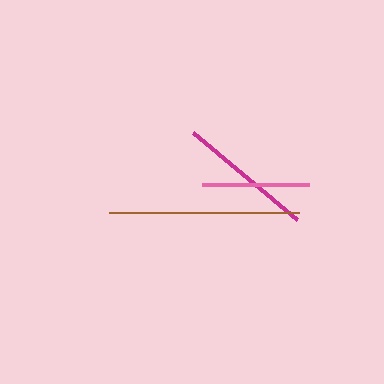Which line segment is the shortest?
The pink line is the shortest at approximately 108 pixels.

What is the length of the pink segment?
The pink segment is approximately 108 pixels long.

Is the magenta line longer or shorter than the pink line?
The magenta line is longer than the pink line.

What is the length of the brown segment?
The brown segment is approximately 191 pixels long.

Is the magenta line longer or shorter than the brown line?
The brown line is longer than the magenta line.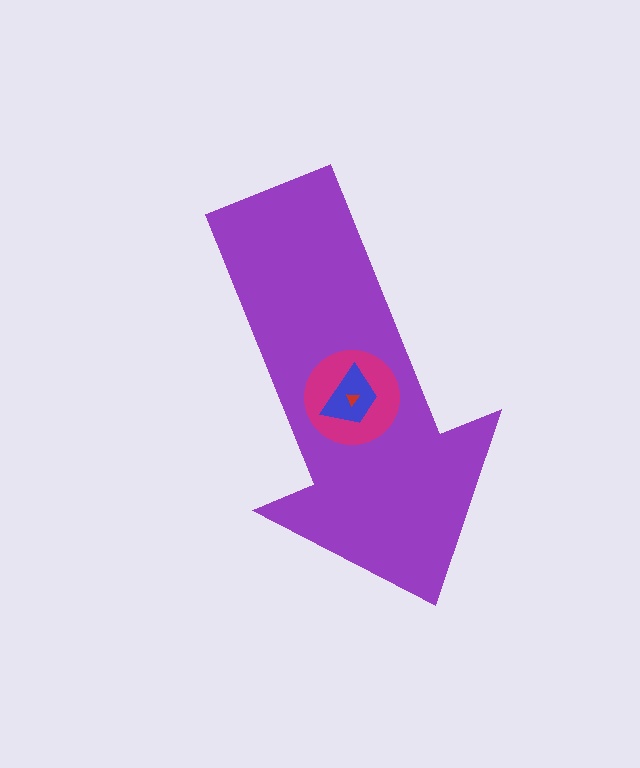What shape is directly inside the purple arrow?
The magenta circle.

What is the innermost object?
The red triangle.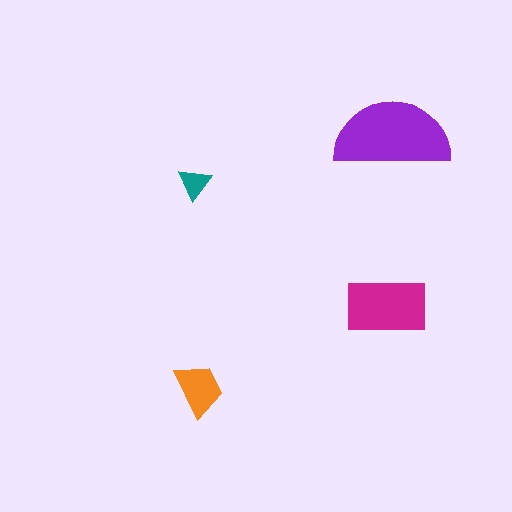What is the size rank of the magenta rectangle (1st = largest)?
2nd.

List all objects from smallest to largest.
The teal triangle, the orange trapezoid, the magenta rectangle, the purple semicircle.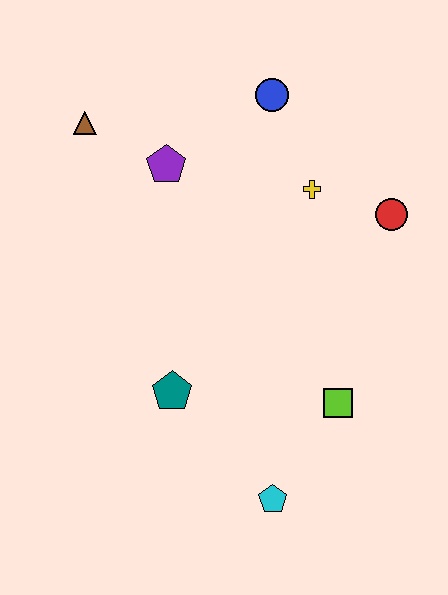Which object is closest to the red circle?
The yellow cross is closest to the red circle.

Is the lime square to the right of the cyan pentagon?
Yes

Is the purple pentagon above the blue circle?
No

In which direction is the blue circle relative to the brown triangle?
The blue circle is to the right of the brown triangle.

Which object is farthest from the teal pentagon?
The blue circle is farthest from the teal pentagon.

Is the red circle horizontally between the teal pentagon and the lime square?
No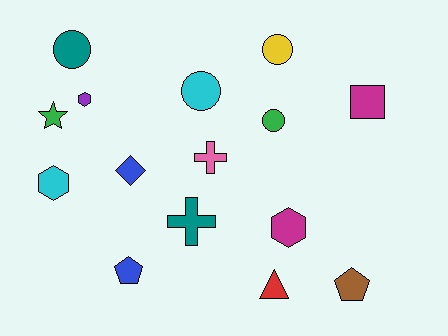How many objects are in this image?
There are 15 objects.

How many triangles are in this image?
There is 1 triangle.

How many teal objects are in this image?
There are 2 teal objects.